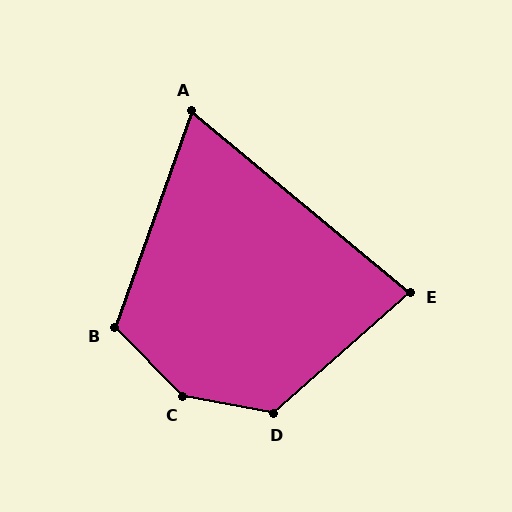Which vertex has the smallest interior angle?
A, at approximately 70 degrees.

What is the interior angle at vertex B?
Approximately 116 degrees (obtuse).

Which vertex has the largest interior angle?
C, at approximately 145 degrees.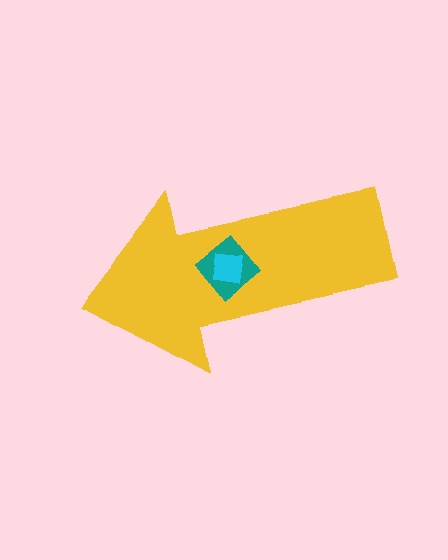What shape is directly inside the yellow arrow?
The teal diamond.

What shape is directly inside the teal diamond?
The cyan square.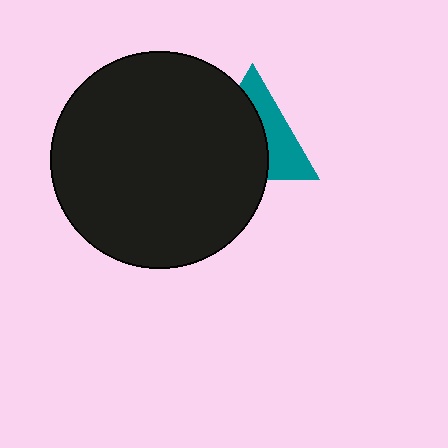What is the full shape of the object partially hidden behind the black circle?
The partially hidden object is a teal triangle.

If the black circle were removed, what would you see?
You would see the complete teal triangle.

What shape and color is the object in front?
The object in front is a black circle.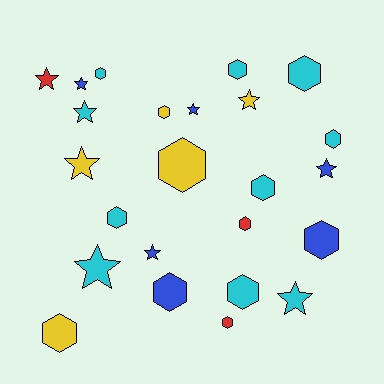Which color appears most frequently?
Cyan, with 10 objects.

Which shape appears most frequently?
Hexagon, with 14 objects.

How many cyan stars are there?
There are 3 cyan stars.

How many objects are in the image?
There are 24 objects.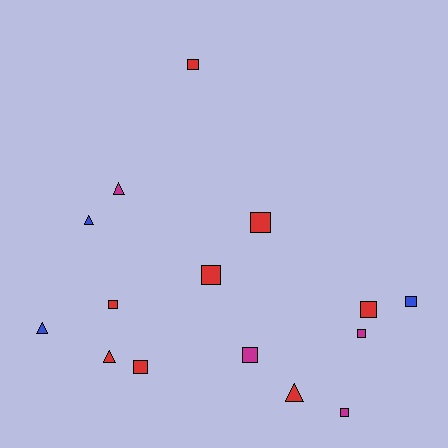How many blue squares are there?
There is 1 blue square.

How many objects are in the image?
There are 15 objects.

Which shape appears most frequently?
Square, with 10 objects.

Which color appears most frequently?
Red, with 8 objects.